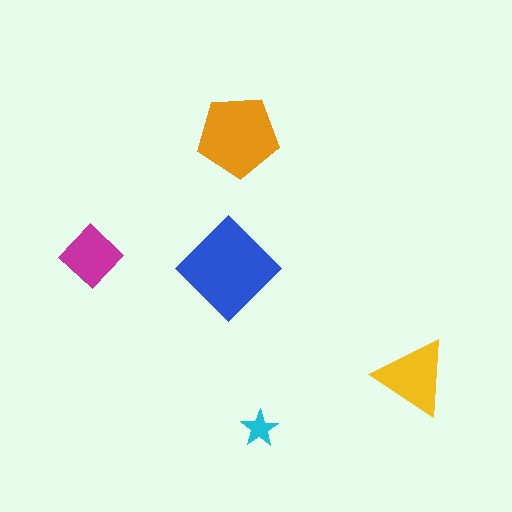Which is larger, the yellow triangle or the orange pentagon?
The orange pentagon.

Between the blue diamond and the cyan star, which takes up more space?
The blue diamond.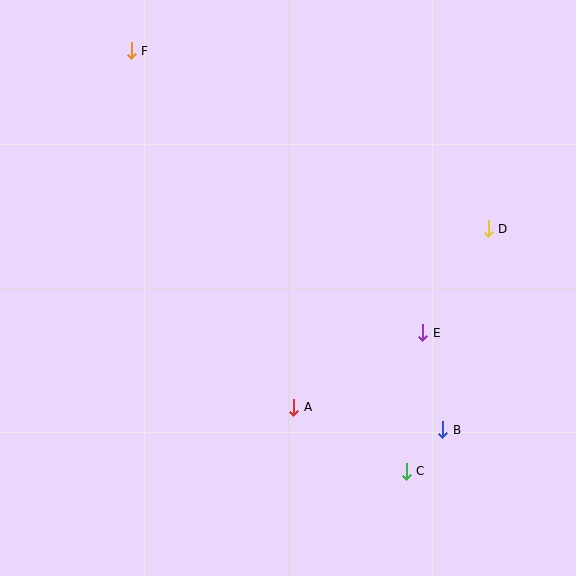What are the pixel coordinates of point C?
Point C is at (406, 471).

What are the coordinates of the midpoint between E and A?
The midpoint between E and A is at (358, 370).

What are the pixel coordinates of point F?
Point F is at (131, 51).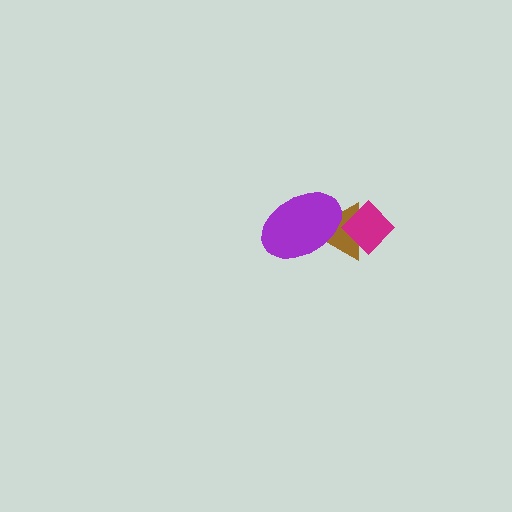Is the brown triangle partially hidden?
Yes, it is partially covered by another shape.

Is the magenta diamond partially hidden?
No, no other shape covers it.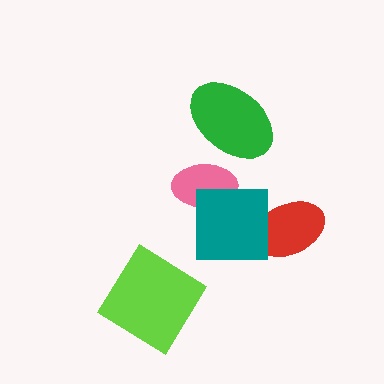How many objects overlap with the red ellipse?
1 object overlaps with the red ellipse.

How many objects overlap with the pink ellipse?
2 objects overlap with the pink ellipse.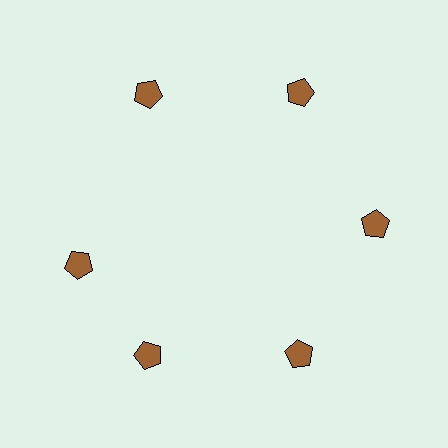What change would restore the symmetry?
The symmetry would be restored by rotating it back into even spacing with its neighbors so that all 6 pentagons sit at equal angles and equal distance from the center.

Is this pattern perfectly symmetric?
No. The 6 brown pentagons are arranged in a ring, but one element near the 9 o'clock position is rotated out of alignment along the ring, breaking the 6-fold rotational symmetry.